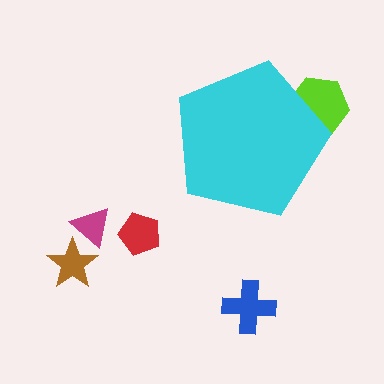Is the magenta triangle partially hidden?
No, the magenta triangle is fully visible.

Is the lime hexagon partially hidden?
Yes, the lime hexagon is partially hidden behind the cyan pentagon.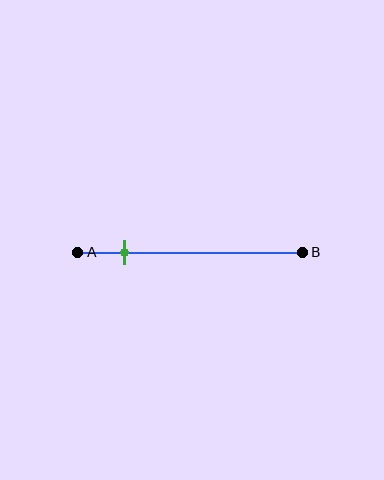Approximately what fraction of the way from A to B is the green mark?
The green mark is approximately 20% of the way from A to B.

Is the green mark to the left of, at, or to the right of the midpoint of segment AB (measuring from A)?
The green mark is to the left of the midpoint of segment AB.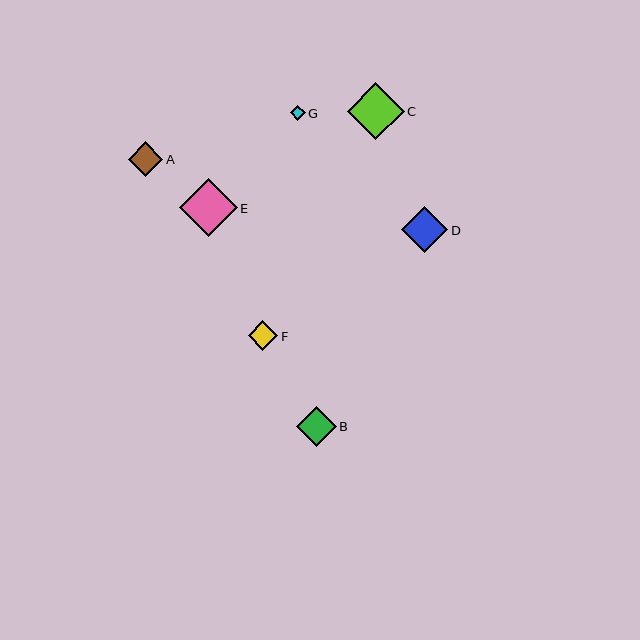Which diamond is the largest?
Diamond E is the largest with a size of approximately 58 pixels.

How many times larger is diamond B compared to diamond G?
Diamond B is approximately 2.6 times the size of diamond G.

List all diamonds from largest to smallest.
From largest to smallest: E, C, D, B, A, F, G.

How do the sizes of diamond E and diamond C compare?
Diamond E and diamond C are approximately the same size.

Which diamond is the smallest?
Diamond G is the smallest with a size of approximately 15 pixels.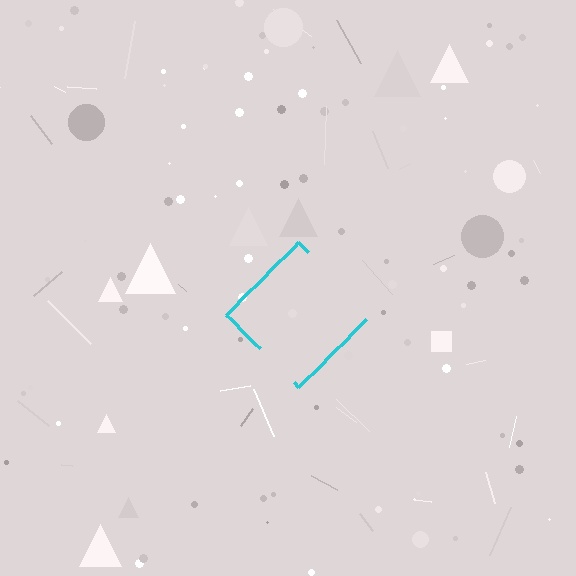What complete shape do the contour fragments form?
The contour fragments form a diamond.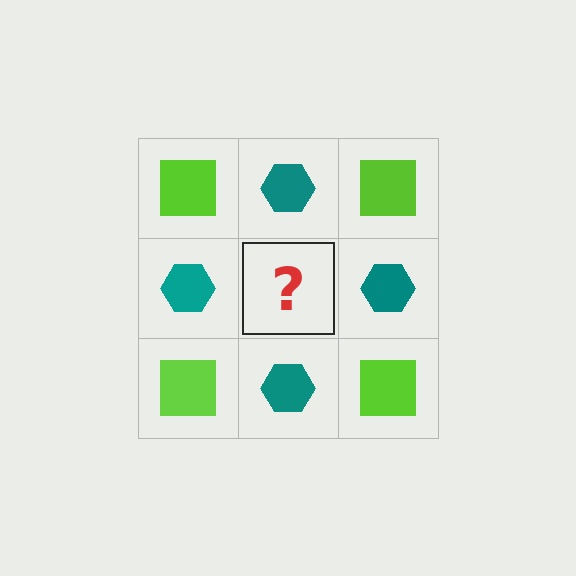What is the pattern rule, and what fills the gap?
The rule is that it alternates lime square and teal hexagon in a checkerboard pattern. The gap should be filled with a lime square.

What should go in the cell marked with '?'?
The missing cell should contain a lime square.